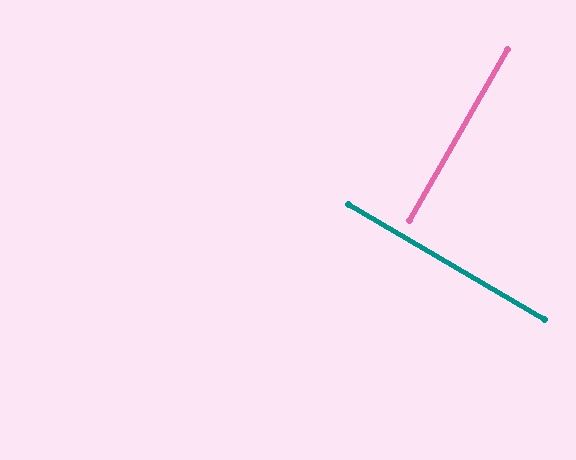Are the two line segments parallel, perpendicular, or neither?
Perpendicular — they meet at approximately 89°.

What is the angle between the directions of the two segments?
Approximately 89 degrees.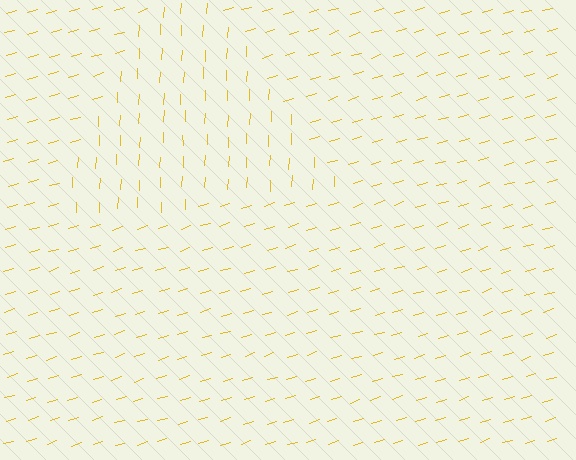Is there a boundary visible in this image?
Yes, there is a texture boundary formed by a change in line orientation.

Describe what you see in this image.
The image is filled with small yellow line segments. A triangle region in the image has lines oriented differently from the surrounding lines, creating a visible texture boundary.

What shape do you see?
I see a triangle.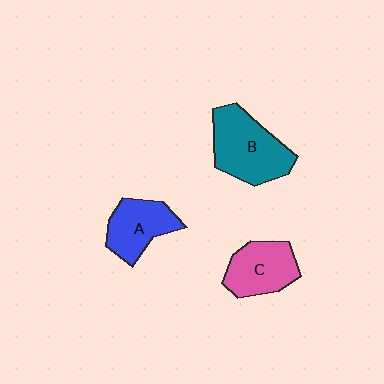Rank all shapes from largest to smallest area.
From largest to smallest: B (teal), C (pink), A (blue).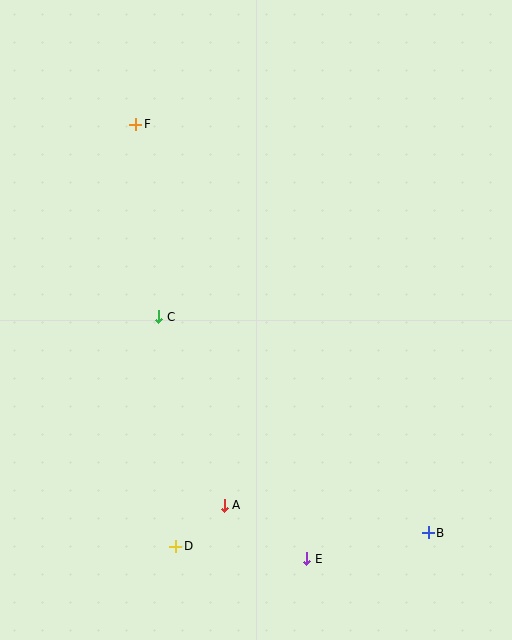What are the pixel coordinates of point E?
Point E is at (307, 559).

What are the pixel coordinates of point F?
Point F is at (136, 124).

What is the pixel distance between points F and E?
The distance between F and E is 467 pixels.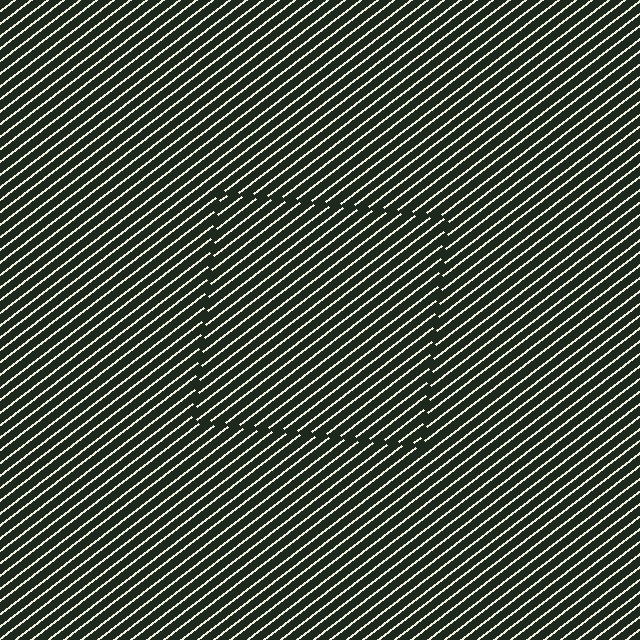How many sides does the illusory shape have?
4 sides — the line-ends trace a square.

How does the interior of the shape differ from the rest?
The interior of the shape contains the same grating, shifted by half a period — the contour is defined by the phase discontinuity where line-ends from the inner and outer gratings abut.